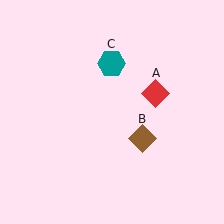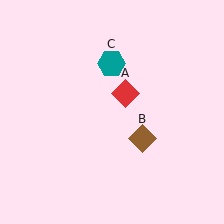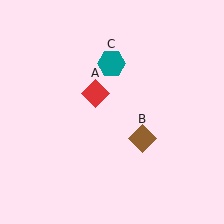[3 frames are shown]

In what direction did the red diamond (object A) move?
The red diamond (object A) moved left.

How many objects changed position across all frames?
1 object changed position: red diamond (object A).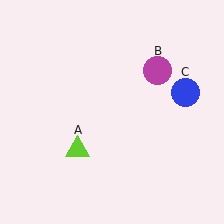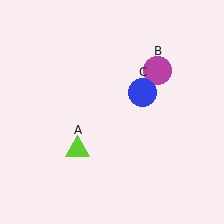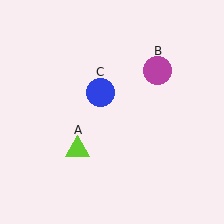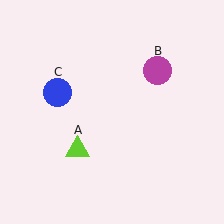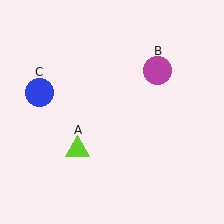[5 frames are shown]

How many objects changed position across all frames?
1 object changed position: blue circle (object C).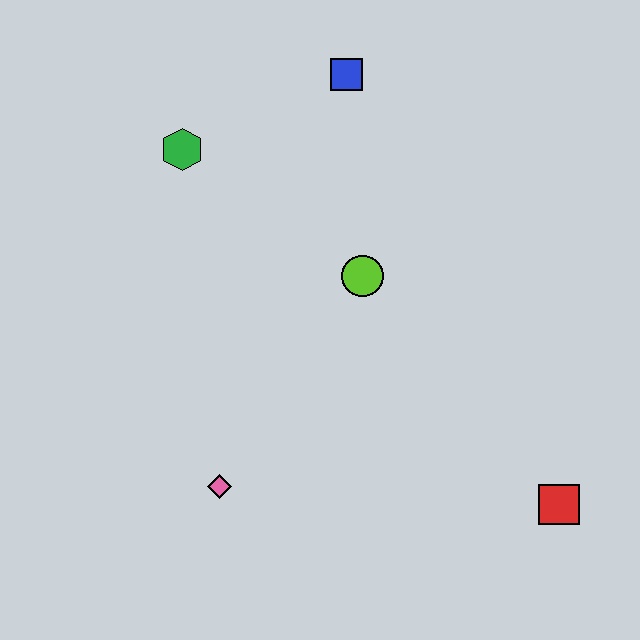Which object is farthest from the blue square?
The red square is farthest from the blue square.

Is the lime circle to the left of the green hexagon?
No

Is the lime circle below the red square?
No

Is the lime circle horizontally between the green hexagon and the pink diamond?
No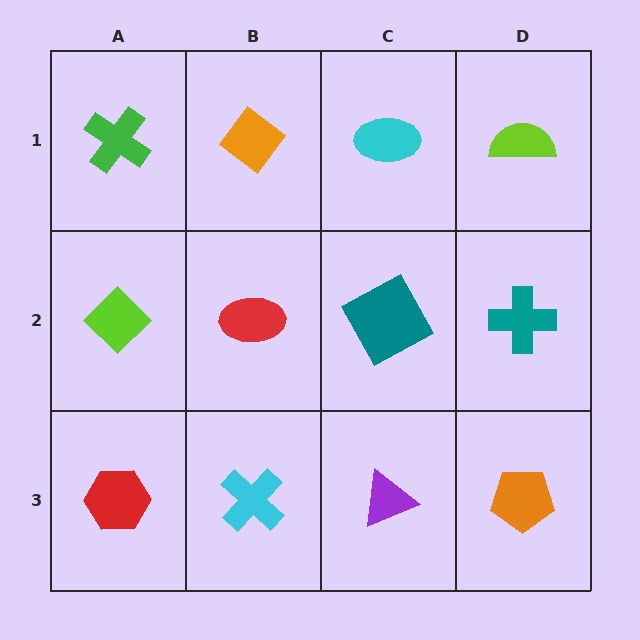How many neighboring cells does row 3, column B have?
3.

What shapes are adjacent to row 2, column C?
A cyan ellipse (row 1, column C), a purple triangle (row 3, column C), a red ellipse (row 2, column B), a teal cross (row 2, column D).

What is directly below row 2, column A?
A red hexagon.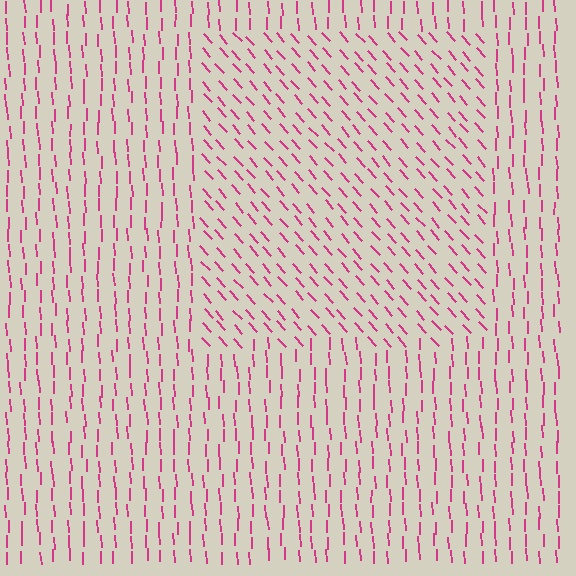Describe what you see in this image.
The image is filled with small magenta line segments. A rectangle region in the image has lines oriented differently from the surrounding lines, creating a visible texture boundary.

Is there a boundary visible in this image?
Yes, there is a texture boundary formed by a change in line orientation.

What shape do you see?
I see a rectangle.